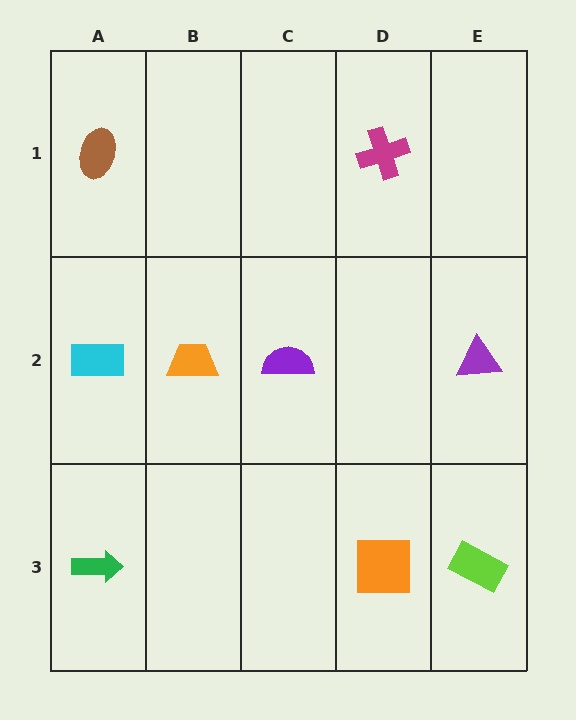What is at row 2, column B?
An orange trapezoid.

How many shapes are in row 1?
2 shapes.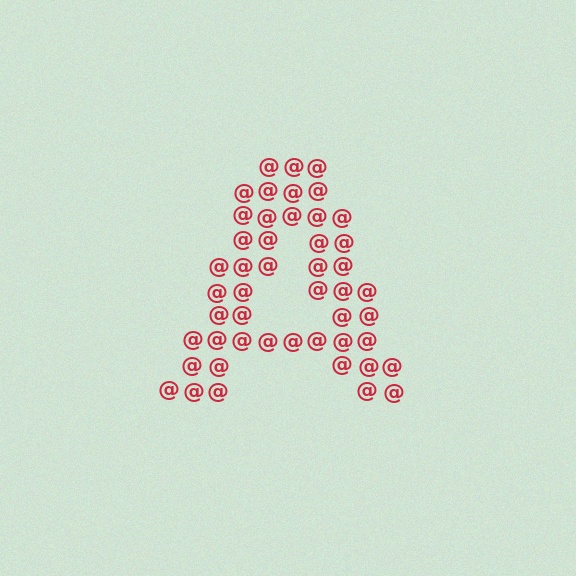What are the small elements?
The small elements are at signs.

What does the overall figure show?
The overall figure shows the letter A.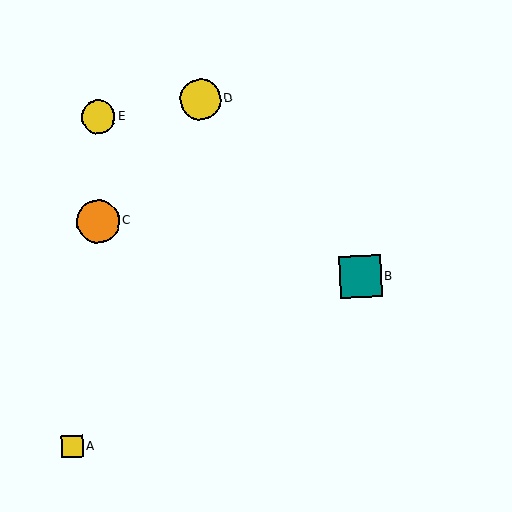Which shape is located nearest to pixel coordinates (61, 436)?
The yellow square (labeled A) at (72, 447) is nearest to that location.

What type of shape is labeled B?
Shape B is a teal square.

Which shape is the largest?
The orange circle (labeled C) is the largest.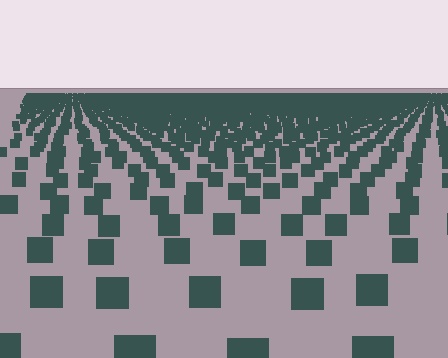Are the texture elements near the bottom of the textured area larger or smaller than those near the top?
Larger. Near the bottom, elements are closer to the viewer and appear at a bigger on-screen size.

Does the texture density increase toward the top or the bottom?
Density increases toward the top.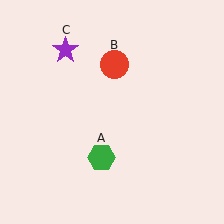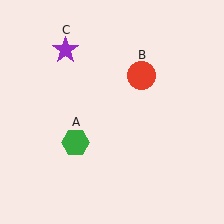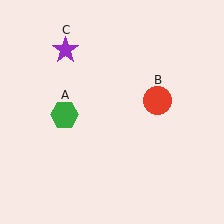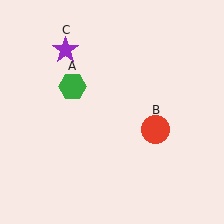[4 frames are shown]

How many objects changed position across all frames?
2 objects changed position: green hexagon (object A), red circle (object B).